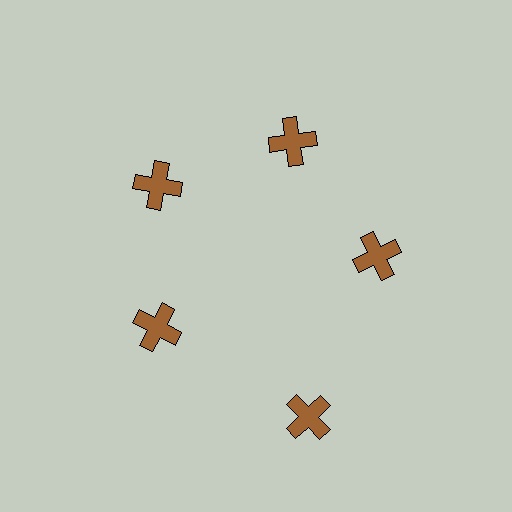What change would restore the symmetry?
The symmetry would be restored by moving it inward, back onto the ring so that all 5 crosses sit at equal angles and equal distance from the center.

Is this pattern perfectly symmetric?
No. The 5 brown crosses are arranged in a ring, but one element near the 5 o'clock position is pushed outward from the center, breaking the 5-fold rotational symmetry.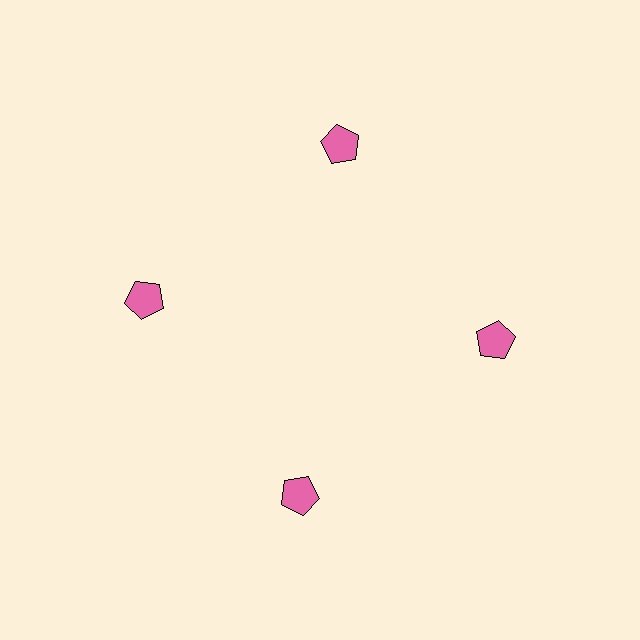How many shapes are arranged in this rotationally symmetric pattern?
There are 4 shapes, arranged in 4 groups of 1.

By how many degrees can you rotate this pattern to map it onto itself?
The pattern maps onto itself every 90 degrees of rotation.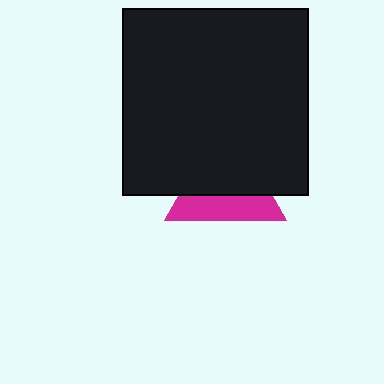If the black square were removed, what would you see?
You would see the complete magenta triangle.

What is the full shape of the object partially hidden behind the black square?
The partially hidden object is a magenta triangle.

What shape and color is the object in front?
The object in front is a black square.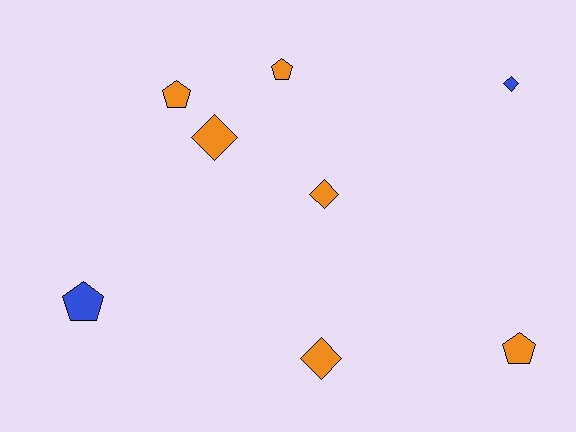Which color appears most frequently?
Orange, with 6 objects.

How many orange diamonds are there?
There are 3 orange diamonds.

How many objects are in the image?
There are 8 objects.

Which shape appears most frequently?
Pentagon, with 4 objects.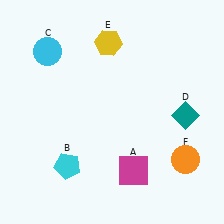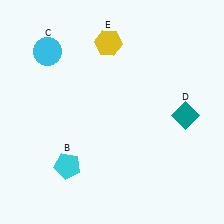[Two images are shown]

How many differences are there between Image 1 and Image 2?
There are 2 differences between the two images.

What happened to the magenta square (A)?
The magenta square (A) was removed in Image 2. It was in the bottom-right area of Image 1.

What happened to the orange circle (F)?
The orange circle (F) was removed in Image 2. It was in the bottom-right area of Image 1.